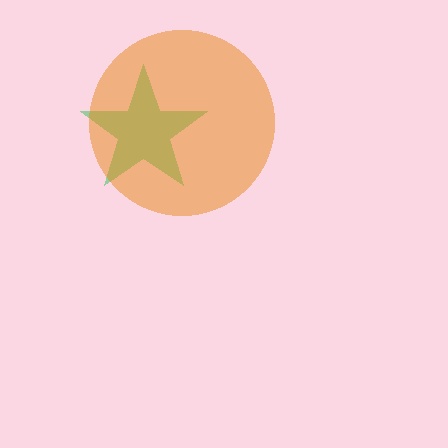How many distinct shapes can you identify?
There are 2 distinct shapes: a green star, an orange circle.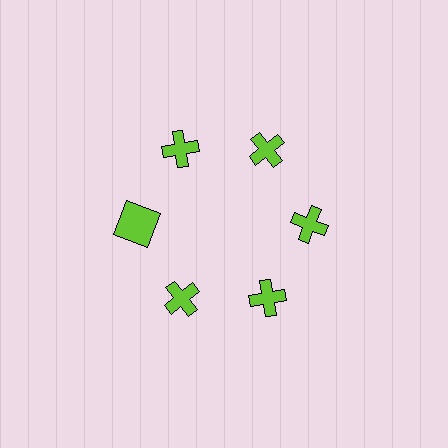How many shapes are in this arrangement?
There are 6 shapes arranged in a ring pattern.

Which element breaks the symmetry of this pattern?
The lime square at roughly the 9 o'clock position breaks the symmetry. All other shapes are lime crosses.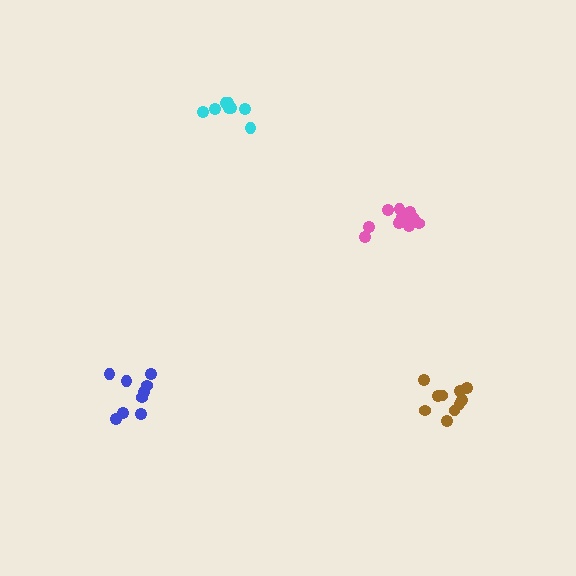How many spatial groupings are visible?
There are 4 spatial groupings.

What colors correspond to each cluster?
The clusters are colored: pink, brown, blue, cyan.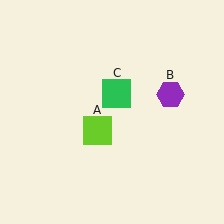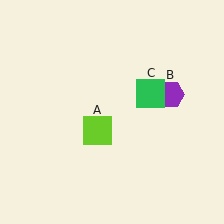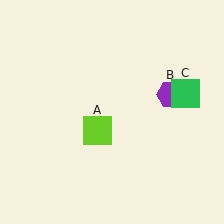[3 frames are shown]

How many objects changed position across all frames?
1 object changed position: green square (object C).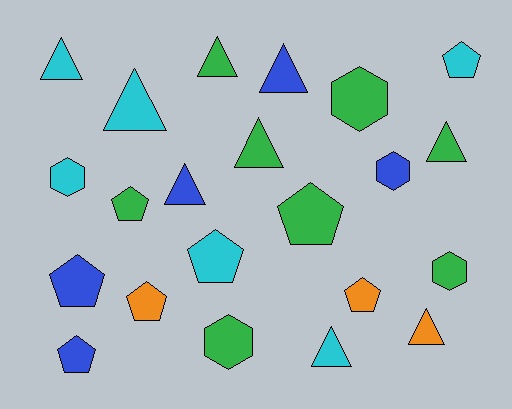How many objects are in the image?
There are 22 objects.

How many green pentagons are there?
There are 2 green pentagons.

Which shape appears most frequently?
Triangle, with 9 objects.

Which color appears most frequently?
Green, with 8 objects.